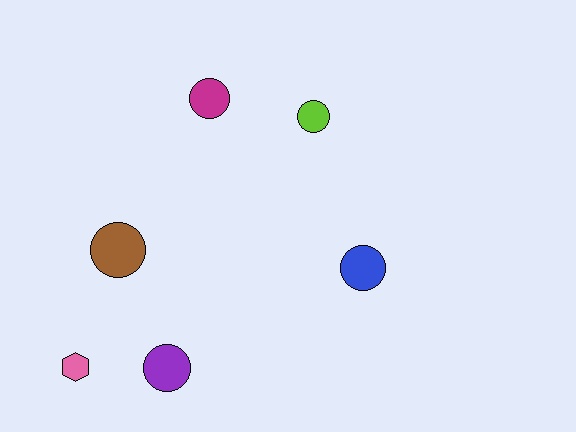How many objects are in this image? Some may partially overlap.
There are 6 objects.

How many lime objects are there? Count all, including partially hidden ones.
There is 1 lime object.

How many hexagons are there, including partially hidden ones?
There is 1 hexagon.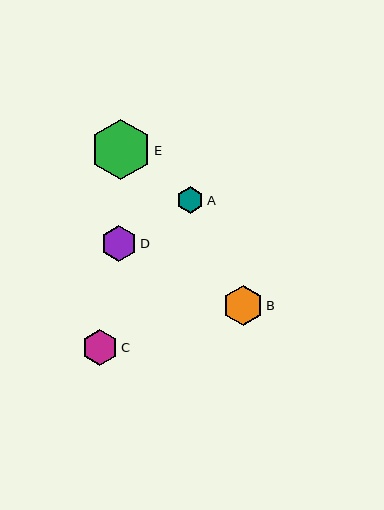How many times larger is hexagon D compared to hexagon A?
Hexagon D is approximately 1.3 times the size of hexagon A.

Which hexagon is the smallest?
Hexagon A is the smallest with a size of approximately 27 pixels.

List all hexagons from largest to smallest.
From largest to smallest: E, B, C, D, A.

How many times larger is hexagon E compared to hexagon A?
Hexagon E is approximately 2.3 times the size of hexagon A.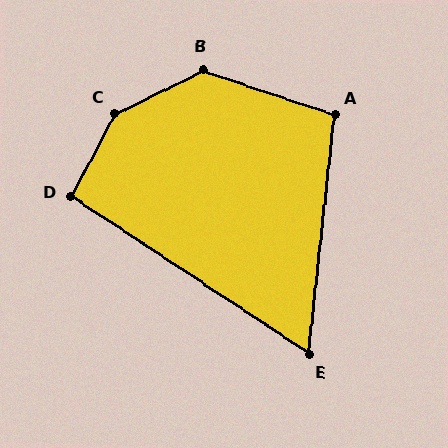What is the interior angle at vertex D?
Approximately 96 degrees (obtuse).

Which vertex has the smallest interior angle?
E, at approximately 63 degrees.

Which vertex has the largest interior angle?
C, at approximately 144 degrees.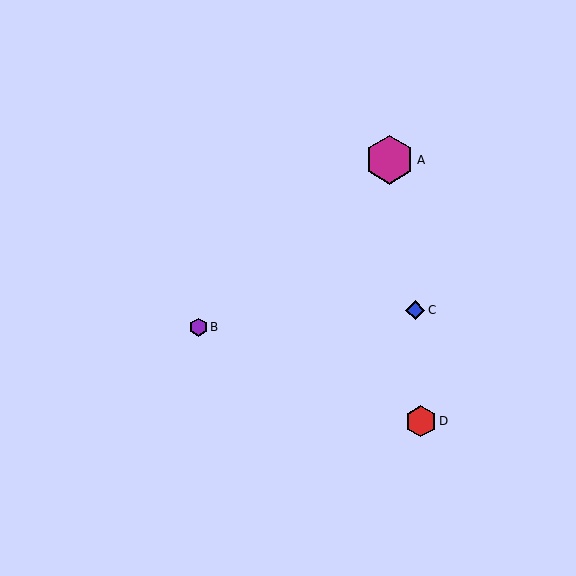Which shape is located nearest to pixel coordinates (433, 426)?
The red hexagon (labeled D) at (421, 421) is nearest to that location.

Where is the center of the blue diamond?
The center of the blue diamond is at (415, 310).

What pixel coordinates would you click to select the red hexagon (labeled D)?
Click at (421, 421) to select the red hexagon D.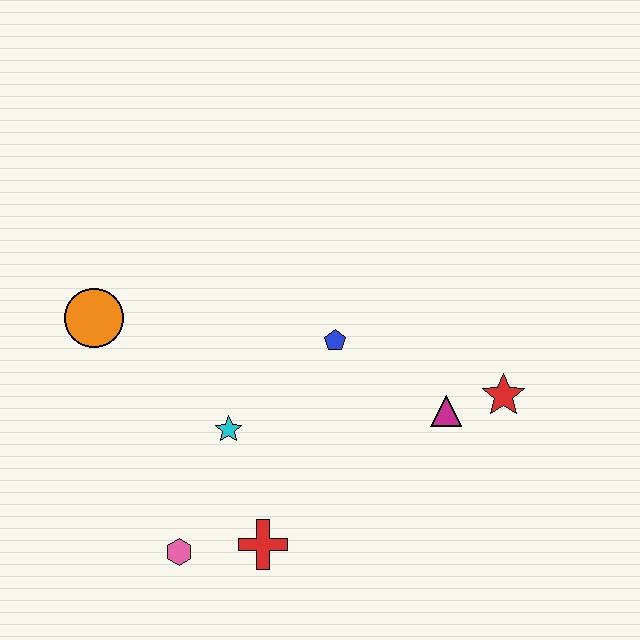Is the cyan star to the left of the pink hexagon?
No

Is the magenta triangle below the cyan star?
No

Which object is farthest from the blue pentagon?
The pink hexagon is farthest from the blue pentagon.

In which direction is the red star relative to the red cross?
The red star is to the right of the red cross.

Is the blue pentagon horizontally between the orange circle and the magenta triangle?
Yes